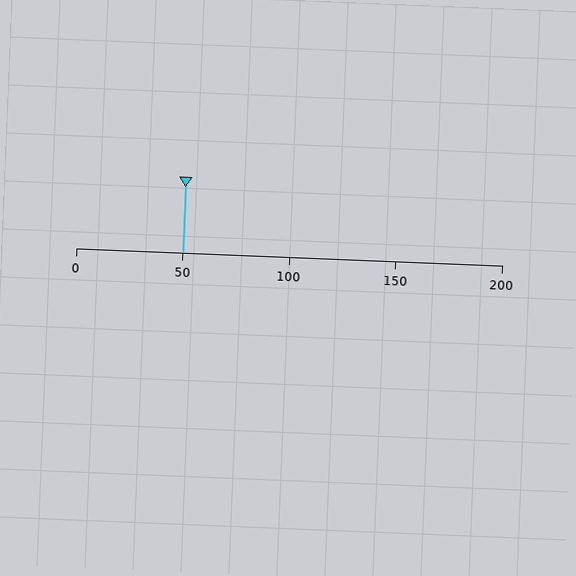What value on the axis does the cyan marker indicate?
The marker indicates approximately 50.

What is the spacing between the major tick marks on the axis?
The major ticks are spaced 50 apart.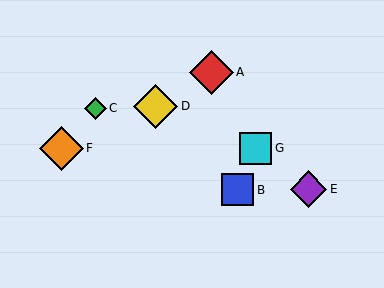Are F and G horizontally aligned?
Yes, both are at y≈148.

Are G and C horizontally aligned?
No, G is at y≈148 and C is at y≈108.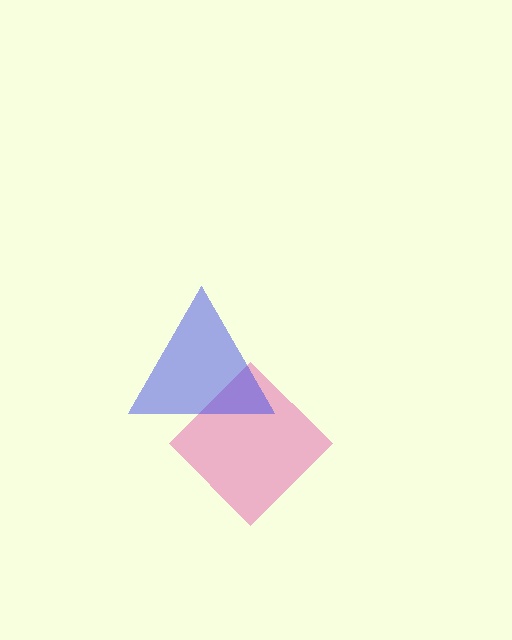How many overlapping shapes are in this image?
There are 2 overlapping shapes in the image.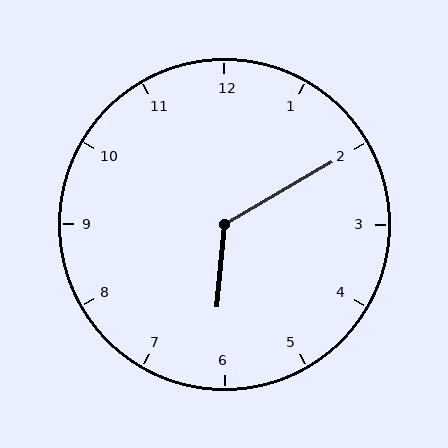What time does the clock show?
6:10.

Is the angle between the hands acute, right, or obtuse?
It is obtuse.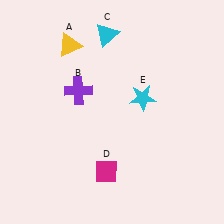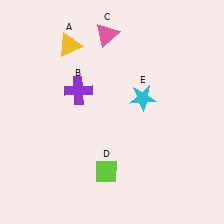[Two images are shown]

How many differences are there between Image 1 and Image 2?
There are 2 differences between the two images.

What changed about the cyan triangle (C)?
In Image 1, C is cyan. In Image 2, it changed to pink.